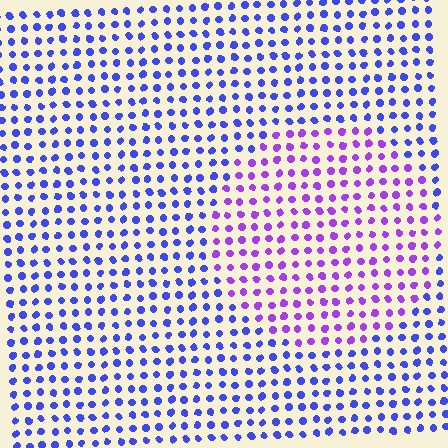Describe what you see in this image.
The image is filled with small blue elements in a uniform arrangement. A circle-shaped region is visible where the elements are tinted to a slightly different hue, forming a subtle color boundary.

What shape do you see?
I see a circle.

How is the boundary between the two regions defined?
The boundary is defined purely by a slight shift in hue (about 41 degrees). Spacing, size, and orientation are identical on both sides.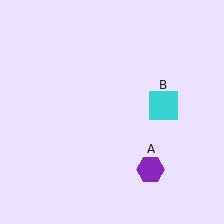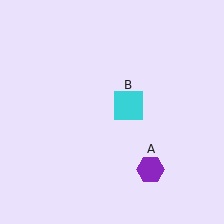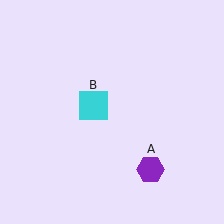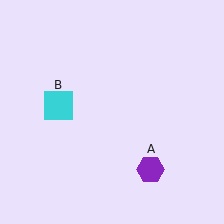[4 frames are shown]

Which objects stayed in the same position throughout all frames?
Purple hexagon (object A) remained stationary.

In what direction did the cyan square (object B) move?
The cyan square (object B) moved left.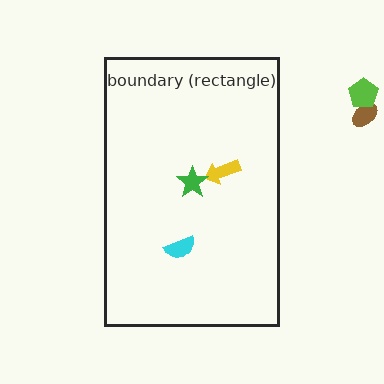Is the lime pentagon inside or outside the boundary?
Outside.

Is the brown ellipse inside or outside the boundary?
Outside.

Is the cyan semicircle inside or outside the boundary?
Inside.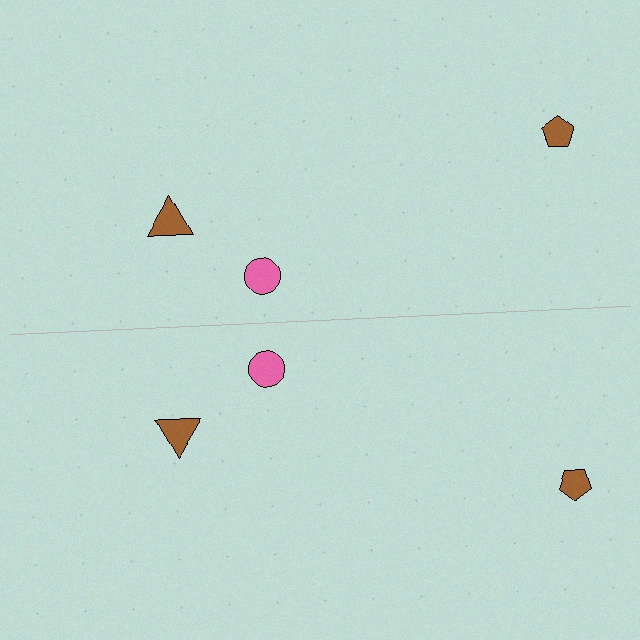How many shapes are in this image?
There are 6 shapes in this image.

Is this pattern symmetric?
Yes, this pattern has bilateral (reflection) symmetry.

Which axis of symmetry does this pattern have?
The pattern has a horizontal axis of symmetry running through the center of the image.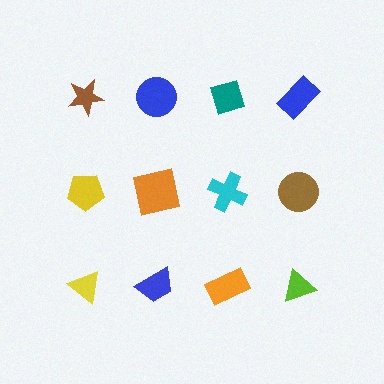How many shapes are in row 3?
4 shapes.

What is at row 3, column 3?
An orange rectangle.